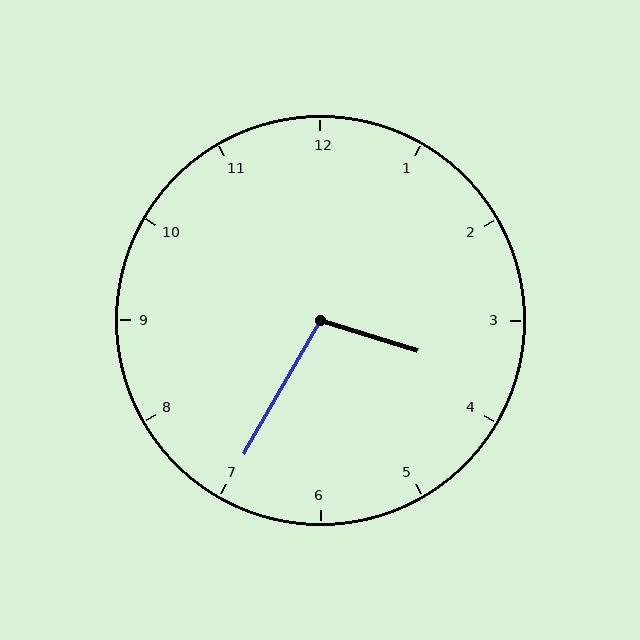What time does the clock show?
3:35.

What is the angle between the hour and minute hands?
Approximately 102 degrees.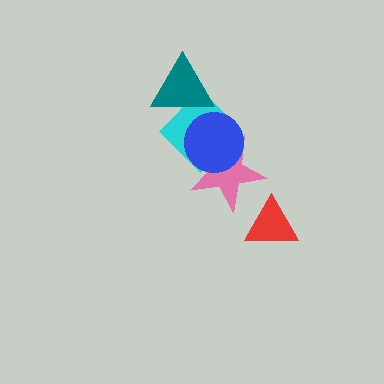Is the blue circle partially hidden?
No, no other shape covers it.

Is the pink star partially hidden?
Yes, it is partially covered by another shape.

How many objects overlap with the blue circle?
2 objects overlap with the blue circle.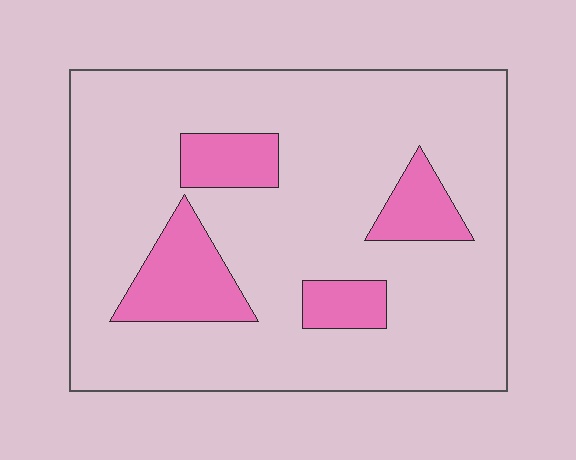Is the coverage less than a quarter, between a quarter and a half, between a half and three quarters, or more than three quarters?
Less than a quarter.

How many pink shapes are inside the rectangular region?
4.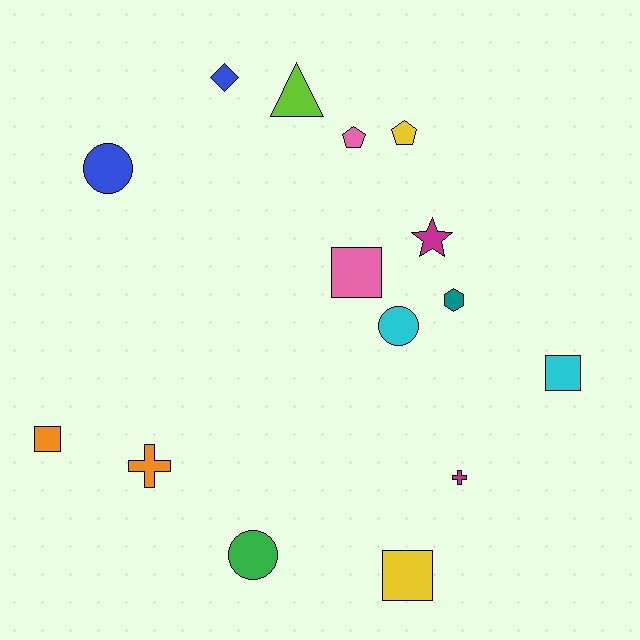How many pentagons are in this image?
There are 2 pentagons.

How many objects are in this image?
There are 15 objects.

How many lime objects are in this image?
There is 1 lime object.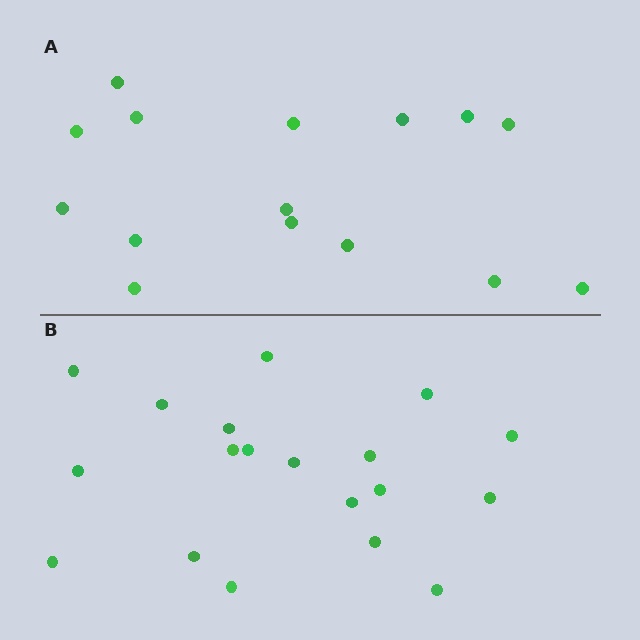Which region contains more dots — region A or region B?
Region B (the bottom region) has more dots.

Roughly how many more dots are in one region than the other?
Region B has about 4 more dots than region A.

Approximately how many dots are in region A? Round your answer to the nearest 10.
About 20 dots. (The exact count is 15, which rounds to 20.)